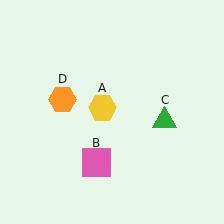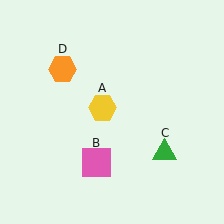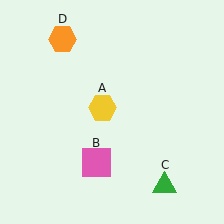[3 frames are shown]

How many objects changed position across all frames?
2 objects changed position: green triangle (object C), orange hexagon (object D).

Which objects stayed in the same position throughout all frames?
Yellow hexagon (object A) and pink square (object B) remained stationary.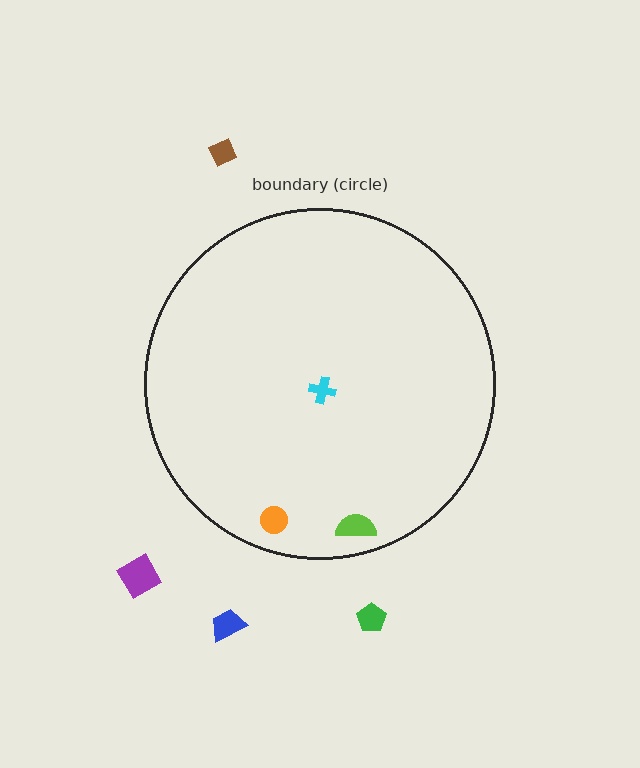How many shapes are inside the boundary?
3 inside, 4 outside.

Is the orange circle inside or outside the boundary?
Inside.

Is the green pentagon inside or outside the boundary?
Outside.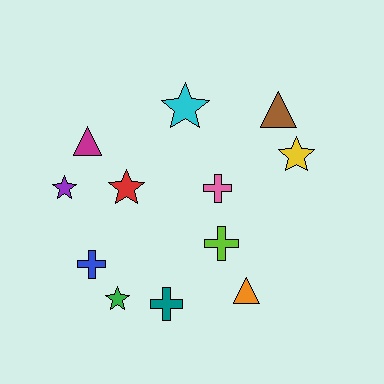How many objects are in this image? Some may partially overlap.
There are 12 objects.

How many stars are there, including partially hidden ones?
There are 5 stars.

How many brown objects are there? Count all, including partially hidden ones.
There is 1 brown object.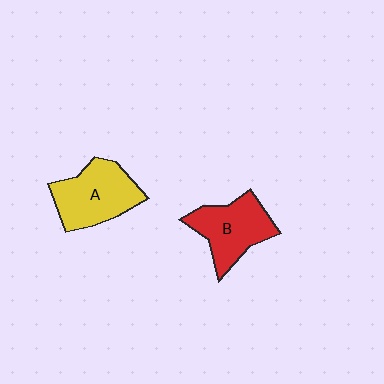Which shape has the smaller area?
Shape B (red).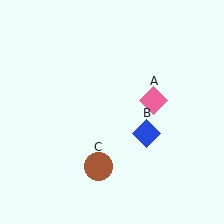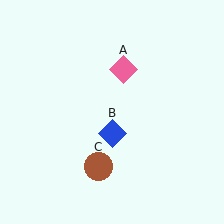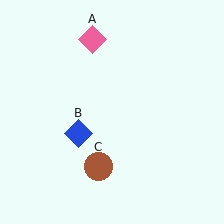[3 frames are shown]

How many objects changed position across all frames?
2 objects changed position: pink diamond (object A), blue diamond (object B).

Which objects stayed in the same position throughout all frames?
Brown circle (object C) remained stationary.